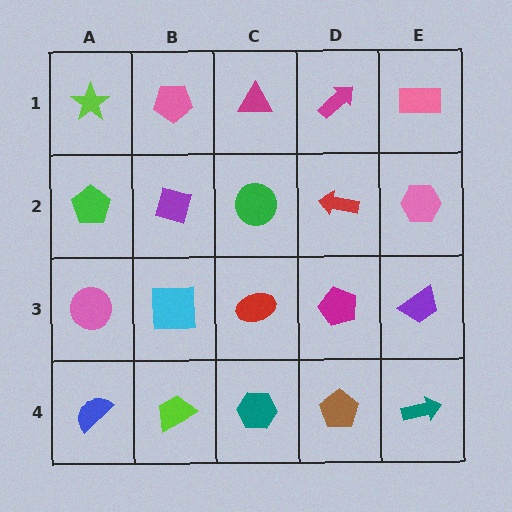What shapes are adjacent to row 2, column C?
A magenta triangle (row 1, column C), a red ellipse (row 3, column C), a purple diamond (row 2, column B), a red arrow (row 2, column D).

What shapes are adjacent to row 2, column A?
A lime star (row 1, column A), a pink circle (row 3, column A), a purple diamond (row 2, column B).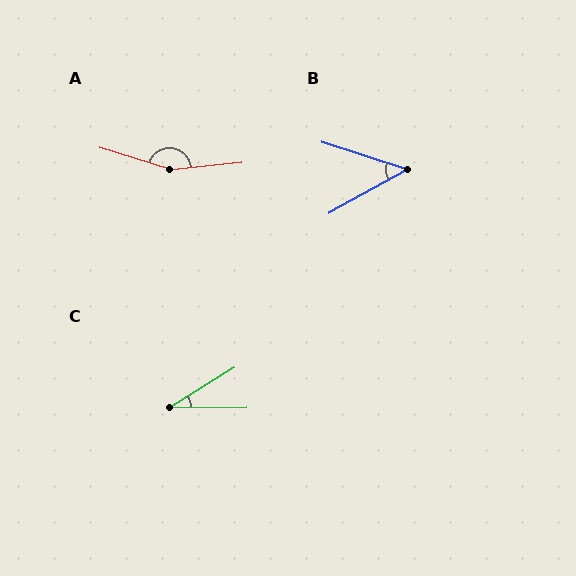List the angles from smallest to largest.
C (31°), B (47°), A (157°).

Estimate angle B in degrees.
Approximately 47 degrees.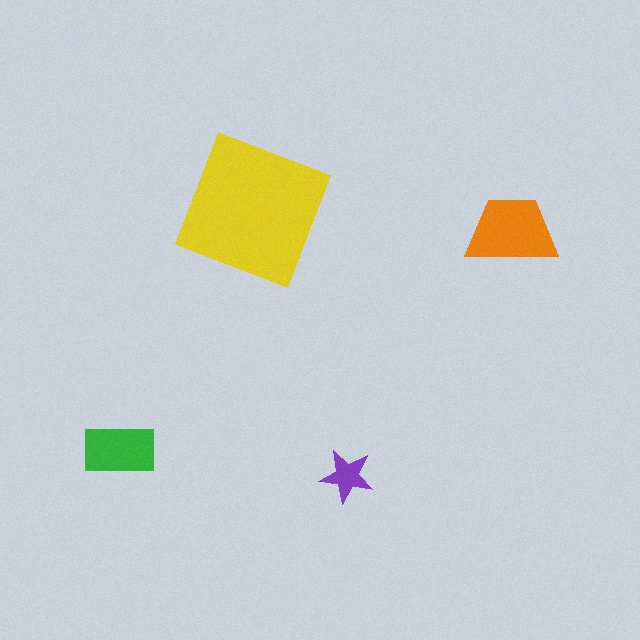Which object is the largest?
The yellow square.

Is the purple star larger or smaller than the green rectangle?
Smaller.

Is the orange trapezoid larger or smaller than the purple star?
Larger.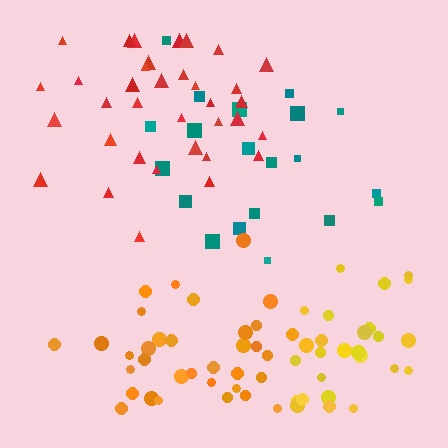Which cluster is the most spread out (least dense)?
Teal.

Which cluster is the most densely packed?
Orange.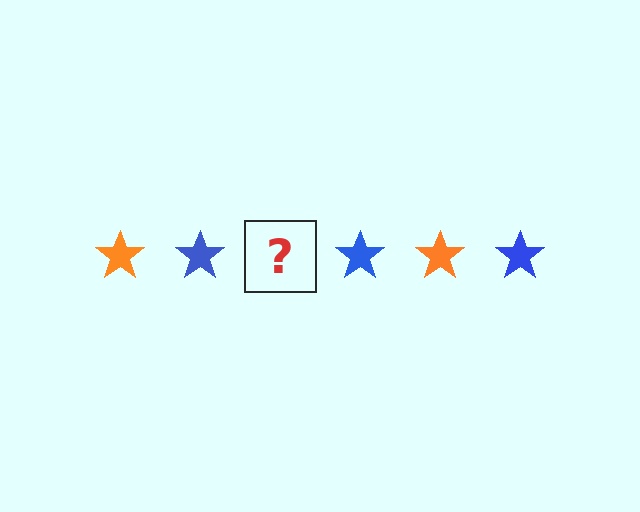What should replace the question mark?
The question mark should be replaced with an orange star.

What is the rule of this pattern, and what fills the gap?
The rule is that the pattern cycles through orange, blue stars. The gap should be filled with an orange star.